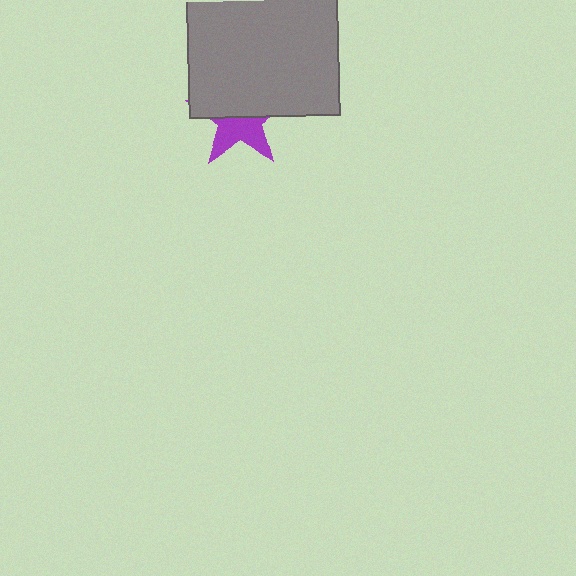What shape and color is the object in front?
The object in front is a gray square.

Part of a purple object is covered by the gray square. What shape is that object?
It is a star.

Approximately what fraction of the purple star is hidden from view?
Roughly 57% of the purple star is hidden behind the gray square.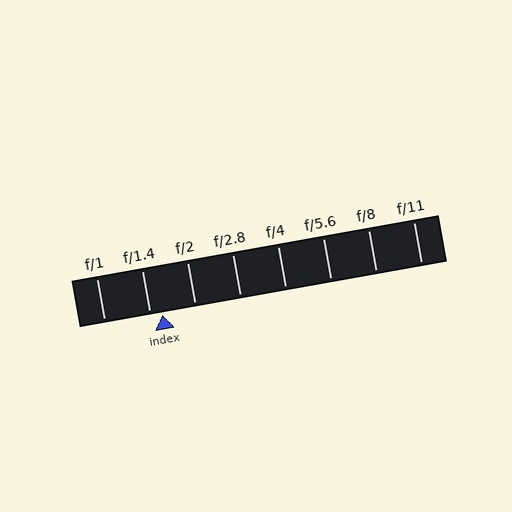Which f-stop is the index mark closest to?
The index mark is closest to f/1.4.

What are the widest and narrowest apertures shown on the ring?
The widest aperture shown is f/1 and the narrowest is f/11.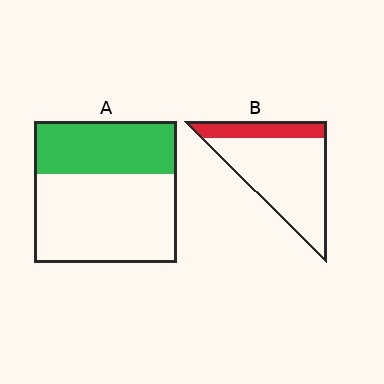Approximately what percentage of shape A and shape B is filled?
A is approximately 35% and B is approximately 20%.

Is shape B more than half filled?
No.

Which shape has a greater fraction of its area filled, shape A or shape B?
Shape A.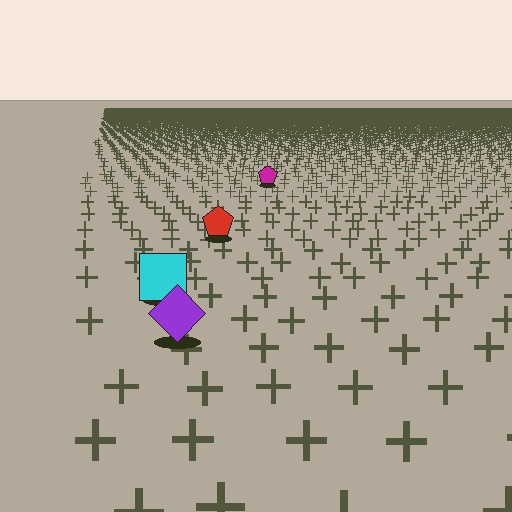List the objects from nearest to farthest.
From nearest to farthest: the purple diamond, the cyan square, the red pentagon, the magenta pentagon.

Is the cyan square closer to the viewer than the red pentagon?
Yes. The cyan square is closer — you can tell from the texture gradient: the ground texture is coarser near it.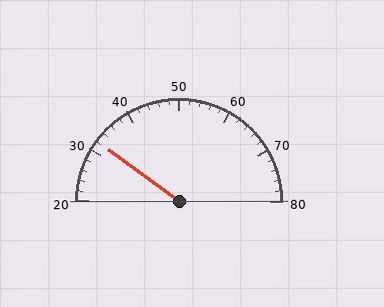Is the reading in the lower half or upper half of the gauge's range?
The reading is in the lower half of the range (20 to 80).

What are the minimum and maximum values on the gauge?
The gauge ranges from 20 to 80.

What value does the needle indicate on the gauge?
The needle indicates approximately 32.